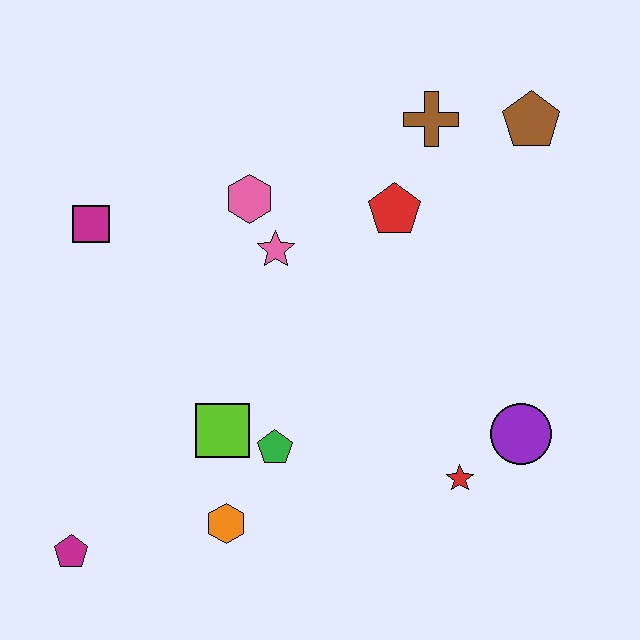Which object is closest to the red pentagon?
The brown cross is closest to the red pentagon.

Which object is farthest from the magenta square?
The purple circle is farthest from the magenta square.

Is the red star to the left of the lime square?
No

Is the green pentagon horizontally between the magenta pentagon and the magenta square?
No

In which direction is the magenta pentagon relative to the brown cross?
The magenta pentagon is below the brown cross.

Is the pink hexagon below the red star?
No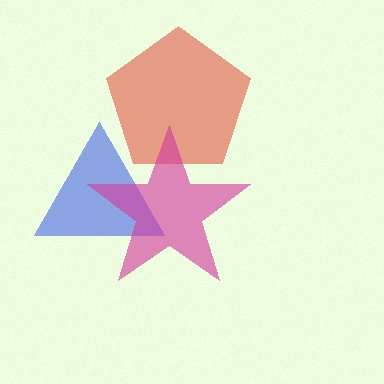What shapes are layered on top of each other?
The layered shapes are: a red pentagon, a blue triangle, a magenta star.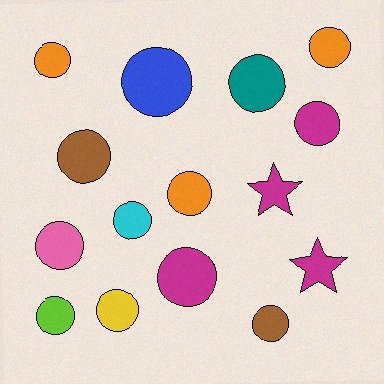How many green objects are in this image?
There are no green objects.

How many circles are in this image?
There are 13 circles.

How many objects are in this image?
There are 15 objects.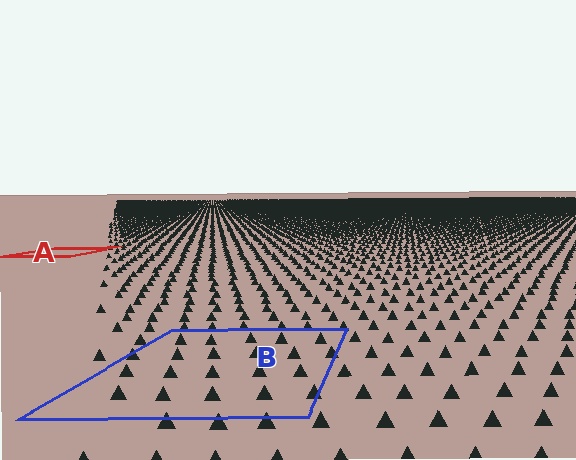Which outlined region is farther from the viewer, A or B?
Region A is farther from the viewer — the texture elements inside it appear smaller and more densely packed.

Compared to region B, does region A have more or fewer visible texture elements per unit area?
Region A has more texture elements per unit area — they are packed more densely because it is farther away.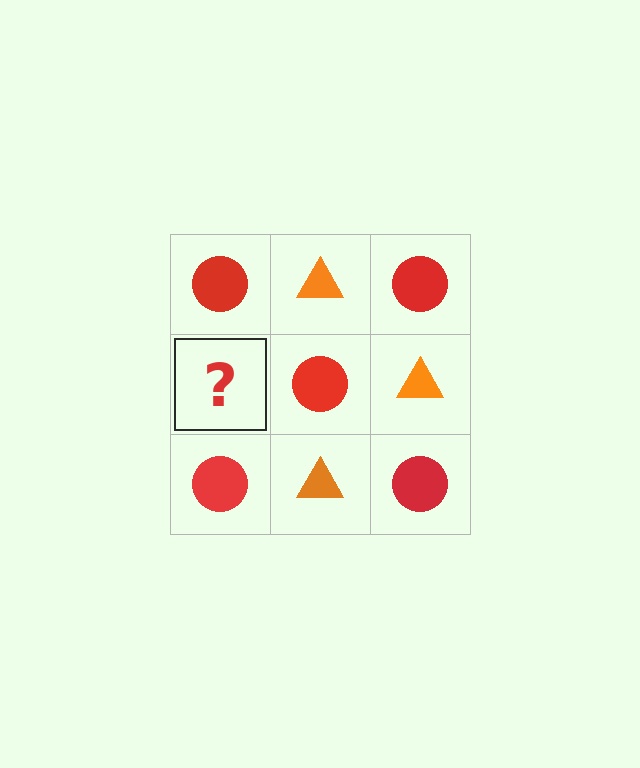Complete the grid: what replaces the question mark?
The question mark should be replaced with an orange triangle.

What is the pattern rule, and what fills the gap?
The rule is that it alternates red circle and orange triangle in a checkerboard pattern. The gap should be filled with an orange triangle.